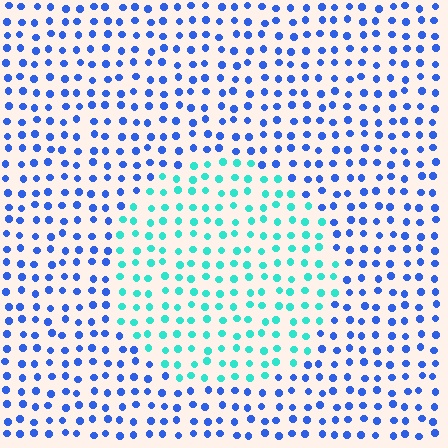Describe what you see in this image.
The image is filled with small blue elements in a uniform arrangement. A circle-shaped region is visible where the elements are tinted to a slightly different hue, forming a subtle color boundary.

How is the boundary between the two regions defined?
The boundary is defined purely by a slight shift in hue (about 52 degrees). Spacing, size, and orientation are identical on both sides.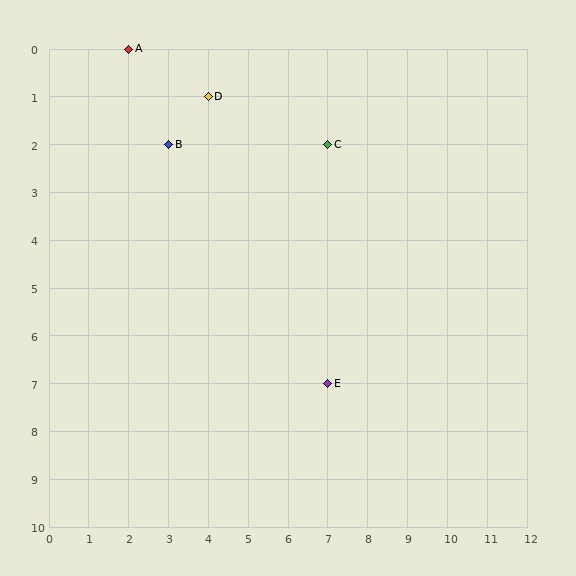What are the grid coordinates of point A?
Point A is at grid coordinates (2, 0).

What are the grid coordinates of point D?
Point D is at grid coordinates (4, 1).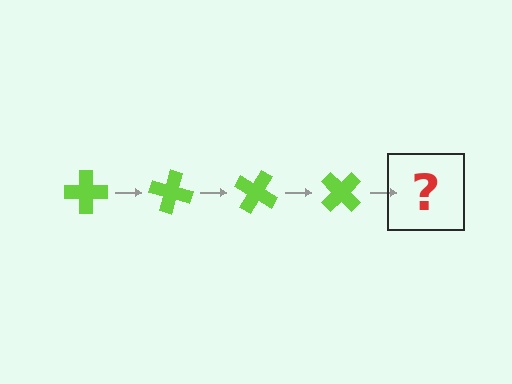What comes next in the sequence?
The next element should be a lime cross rotated 60 degrees.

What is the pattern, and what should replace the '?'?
The pattern is that the cross rotates 15 degrees each step. The '?' should be a lime cross rotated 60 degrees.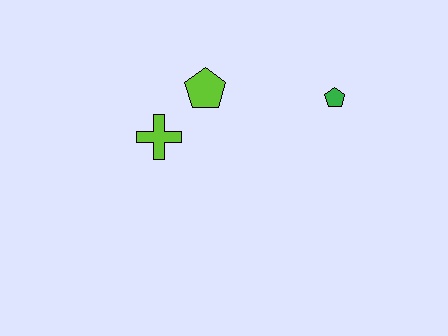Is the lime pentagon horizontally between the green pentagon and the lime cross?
Yes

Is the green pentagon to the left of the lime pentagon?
No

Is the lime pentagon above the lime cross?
Yes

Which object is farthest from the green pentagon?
The lime cross is farthest from the green pentagon.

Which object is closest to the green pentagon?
The lime pentagon is closest to the green pentagon.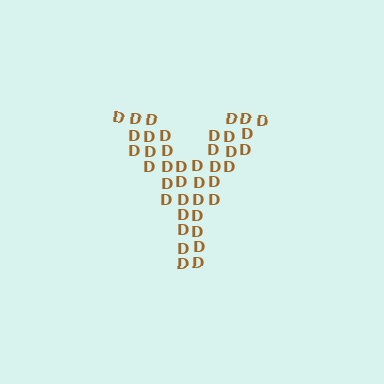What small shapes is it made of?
It is made of small letter D's.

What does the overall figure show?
The overall figure shows the letter Y.